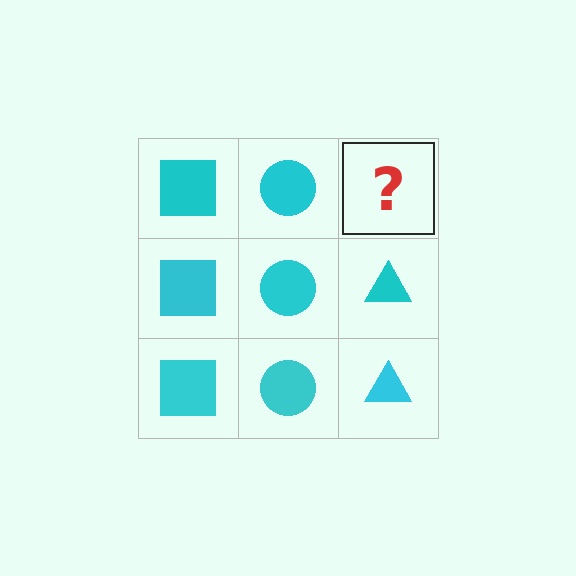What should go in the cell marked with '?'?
The missing cell should contain a cyan triangle.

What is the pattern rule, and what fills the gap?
The rule is that each column has a consistent shape. The gap should be filled with a cyan triangle.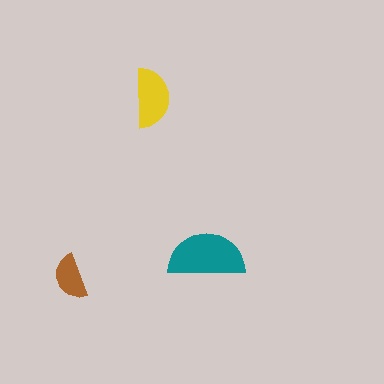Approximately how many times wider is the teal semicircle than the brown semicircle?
About 1.5 times wider.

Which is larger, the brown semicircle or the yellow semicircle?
The yellow one.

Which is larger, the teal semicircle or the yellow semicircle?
The teal one.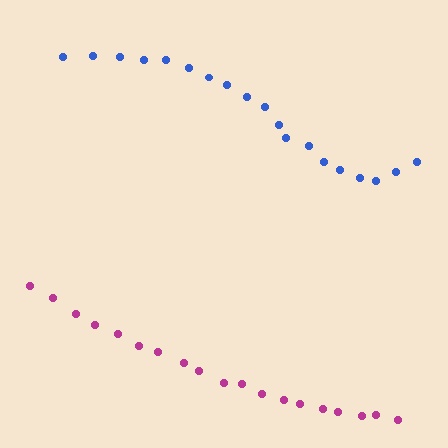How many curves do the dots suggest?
There are 2 distinct paths.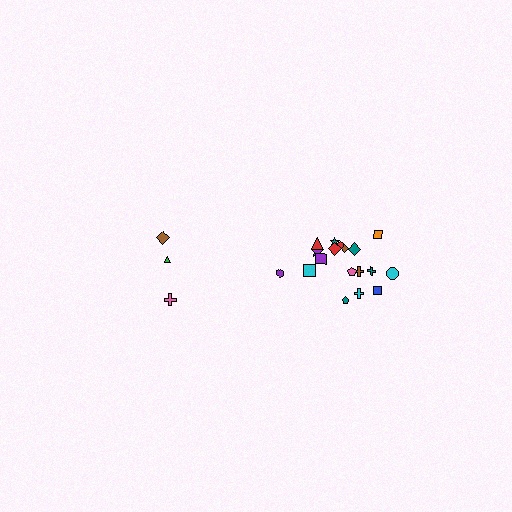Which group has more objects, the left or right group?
The right group.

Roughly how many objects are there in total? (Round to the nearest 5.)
Roughly 20 objects in total.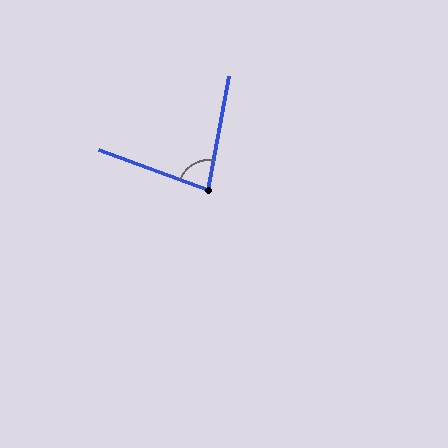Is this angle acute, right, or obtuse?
It is acute.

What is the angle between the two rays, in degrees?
Approximately 80 degrees.